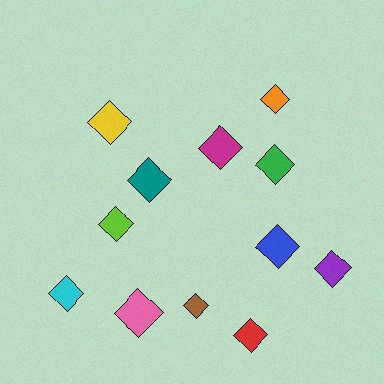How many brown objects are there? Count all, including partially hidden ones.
There is 1 brown object.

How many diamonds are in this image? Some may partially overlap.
There are 12 diamonds.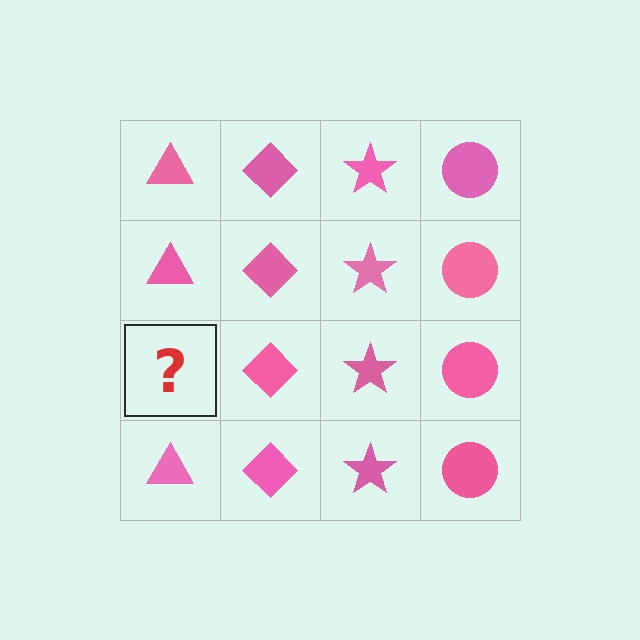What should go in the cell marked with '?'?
The missing cell should contain a pink triangle.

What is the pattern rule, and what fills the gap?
The rule is that each column has a consistent shape. The gap should be filled with a pink triangle.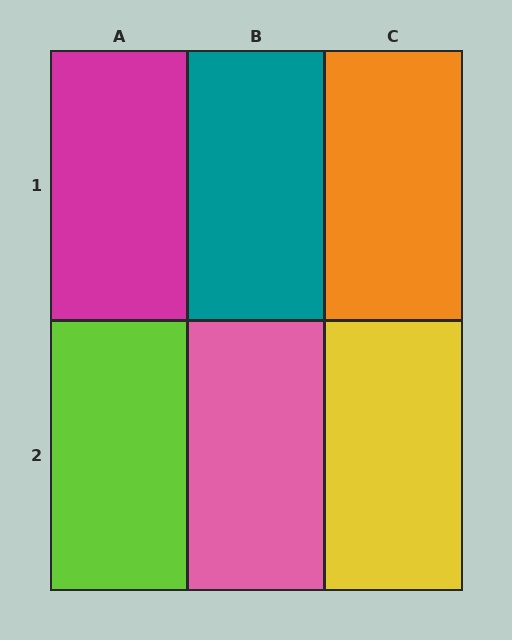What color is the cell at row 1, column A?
Magenta.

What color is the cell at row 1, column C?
Orange.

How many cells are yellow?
1 cell is yellow.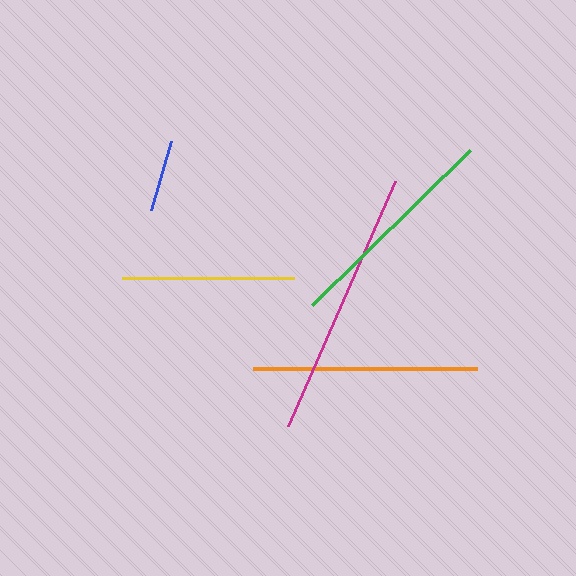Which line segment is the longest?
The magenta line is the longest at approximately 267 pixels.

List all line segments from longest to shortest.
From longest to shortest: magenta, orange, green, yellow, blue.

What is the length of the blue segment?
The blue segment is approximately 72 pixels long.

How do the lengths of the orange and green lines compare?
The orange and green lines are approximately the same length.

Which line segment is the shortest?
The blue line is the shortest at approximately 72 pixels.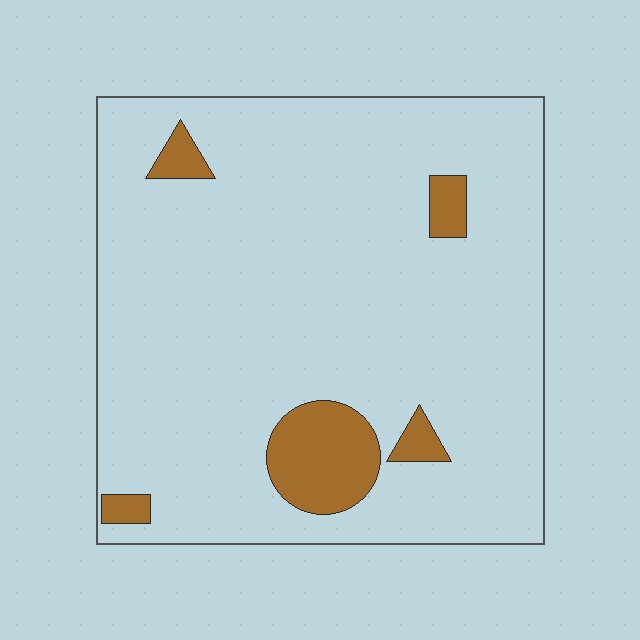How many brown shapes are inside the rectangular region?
5.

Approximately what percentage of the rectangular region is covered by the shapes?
Approximately 10%.